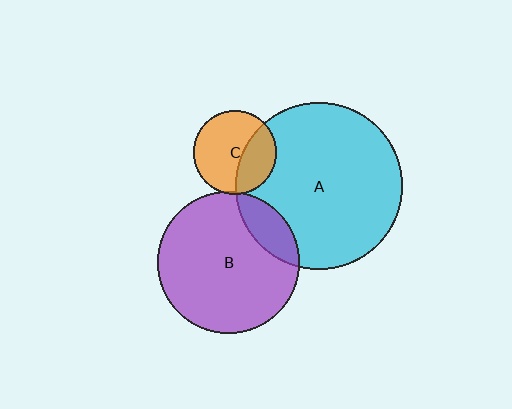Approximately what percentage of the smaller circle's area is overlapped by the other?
Approximately 5%.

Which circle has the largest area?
Circle A (cyan).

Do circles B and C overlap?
Yes.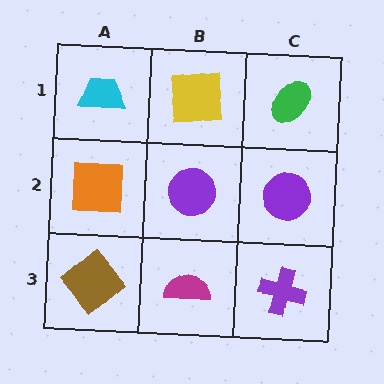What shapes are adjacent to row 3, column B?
A purple circle (row 2, column B), a brown diamond (row 3, column A), a purple cross (row 3, column C).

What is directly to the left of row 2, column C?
A purple circle.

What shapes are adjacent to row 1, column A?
An orange square (row 2, column A), a yellow square (row 1, column B).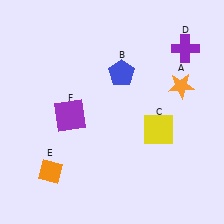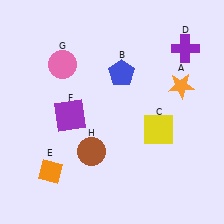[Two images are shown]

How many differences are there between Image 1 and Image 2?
There are 2 differences between the two images.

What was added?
A pink circle (G), a brown circle (H) were added in Image 2.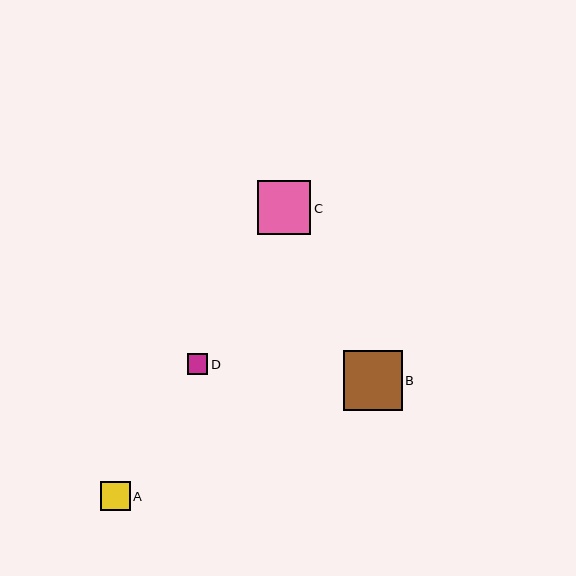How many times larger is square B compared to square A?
Square B is approximately 2.0 times the size of square A.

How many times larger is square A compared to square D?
Square A is approximately 1.4 times the size of square D.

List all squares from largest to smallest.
From largest to smallest: B, C, A, D.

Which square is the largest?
Square B is the largest with a size of approximately 59 pixels.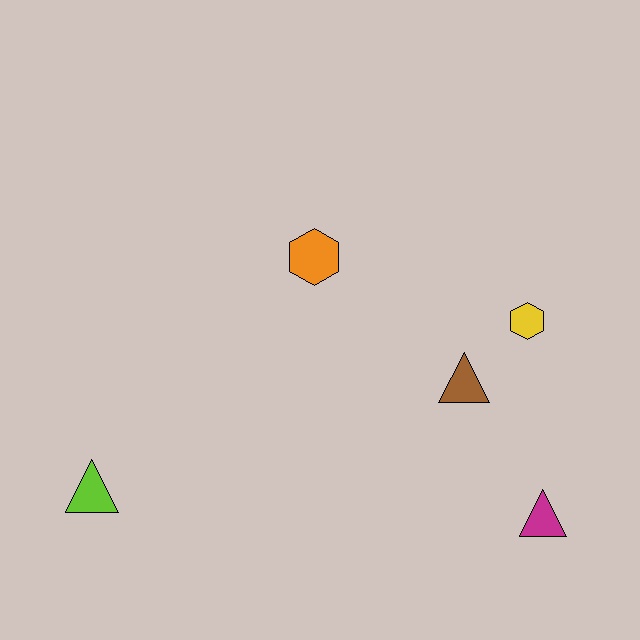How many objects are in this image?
There are 5 objects.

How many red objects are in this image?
There are no red objects.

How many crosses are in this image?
There are no crosses.